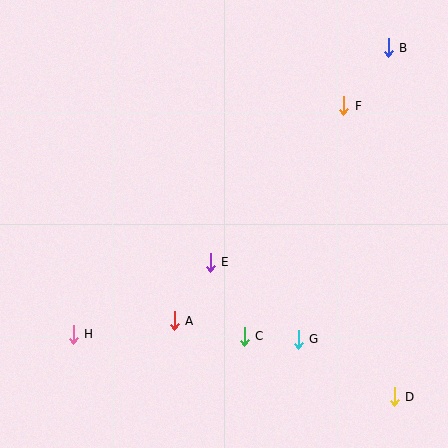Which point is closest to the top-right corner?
Point B is closest to the top-right corner.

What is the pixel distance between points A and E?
The distance between A and E is 69 pixels.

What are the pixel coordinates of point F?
Point F is at (344, 106).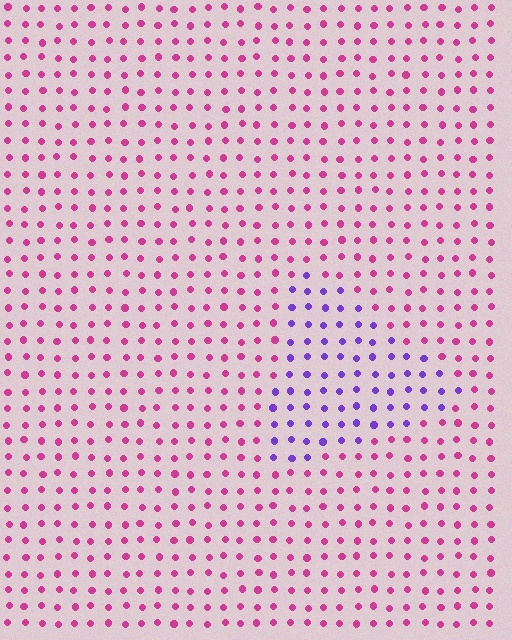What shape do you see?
I see a triangle.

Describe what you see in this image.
The image is filled with small magenta elements in a uniform arrangement. A triangle-shaped region is visible where the elements are tinted to a slightly different hue, forming a subtle color boundary.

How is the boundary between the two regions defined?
The boundary is defined purely by a slight shift in hue (about 59 degrees). Spacing, size, and orientation are identical on both sides.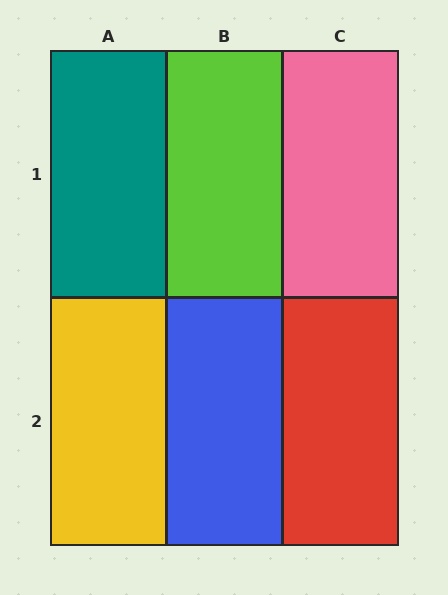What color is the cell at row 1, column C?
Pink.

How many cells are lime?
1 cell is lime.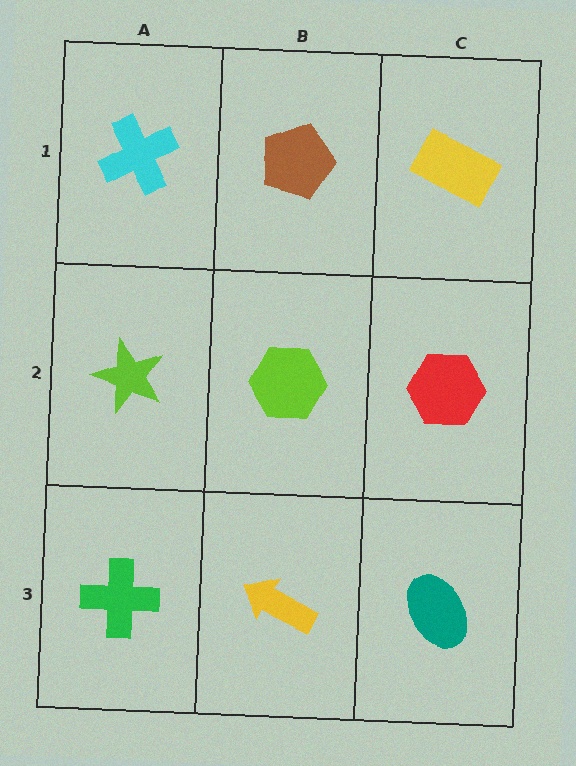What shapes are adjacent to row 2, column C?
A yellow rectangle (row 1, column C), a teal ellipse (row 3, column C), a lime hexagon (row 2, column B).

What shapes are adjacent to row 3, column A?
A lime star (row 2, column A), a yellow arrow (row 3, column B).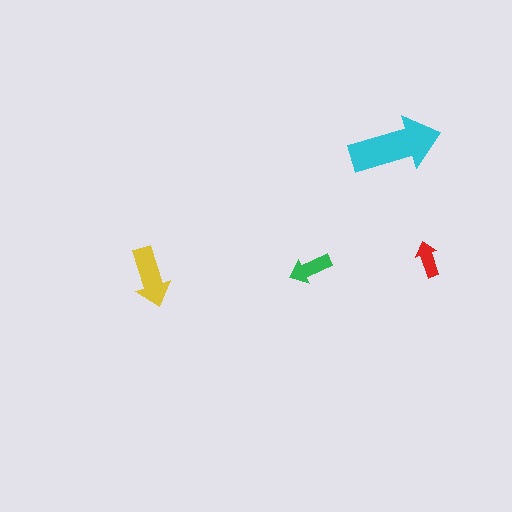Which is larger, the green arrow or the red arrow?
The green one.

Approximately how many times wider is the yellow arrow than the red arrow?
About 1.5 times wider.